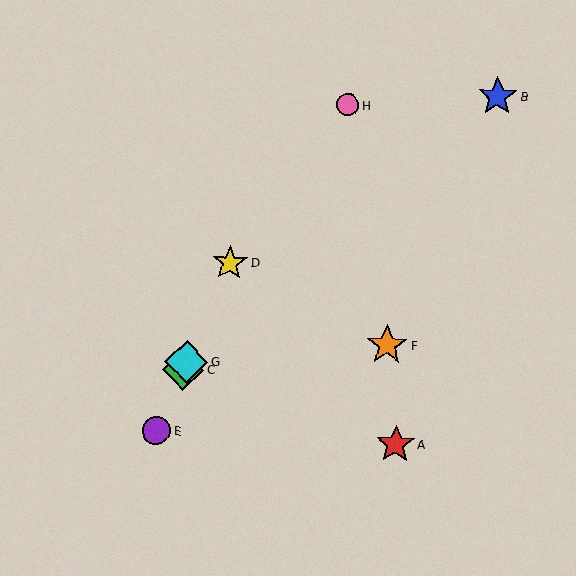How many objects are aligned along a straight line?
4 objects (C, D, E, G) are aligned along a straight line.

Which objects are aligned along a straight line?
Objects C, D, E, G are aligned along a straight line.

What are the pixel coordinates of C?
Object C is at (183, 370).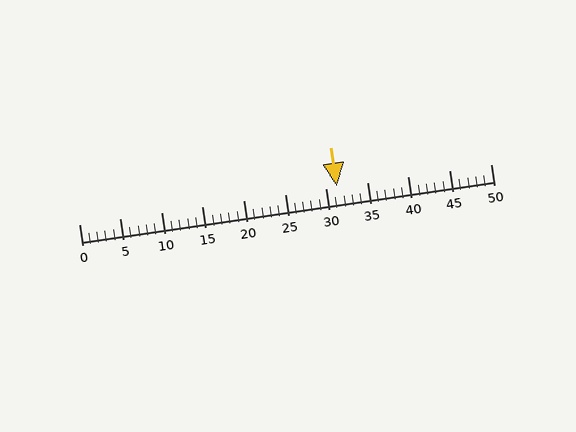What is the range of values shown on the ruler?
The ruler shows values from 0 to 50.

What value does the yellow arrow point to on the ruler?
The yellow arrow points to approximately 31.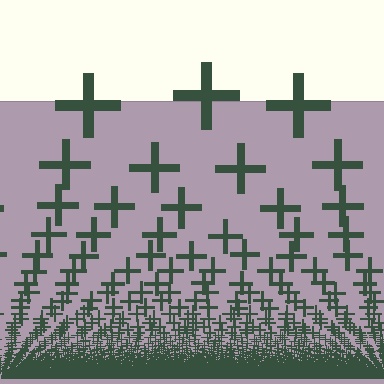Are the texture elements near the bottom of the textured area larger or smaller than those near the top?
Smaller. The gradient is inverted — elements near the bottom are smaller and denser.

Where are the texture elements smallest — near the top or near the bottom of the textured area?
Near the bottom.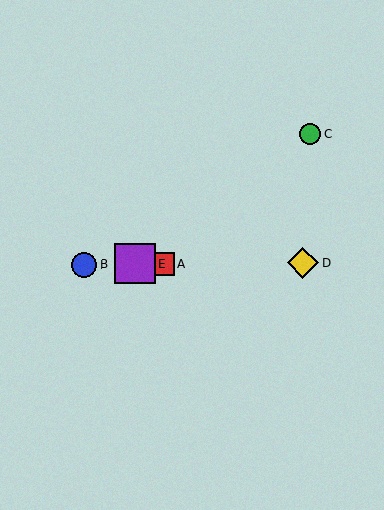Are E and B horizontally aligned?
Yes, both are at y≈264.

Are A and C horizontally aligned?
No, A is at y≈264 and C is at y≈134.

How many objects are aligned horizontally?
4 objects (A, B, D, E) are aligned horizontally.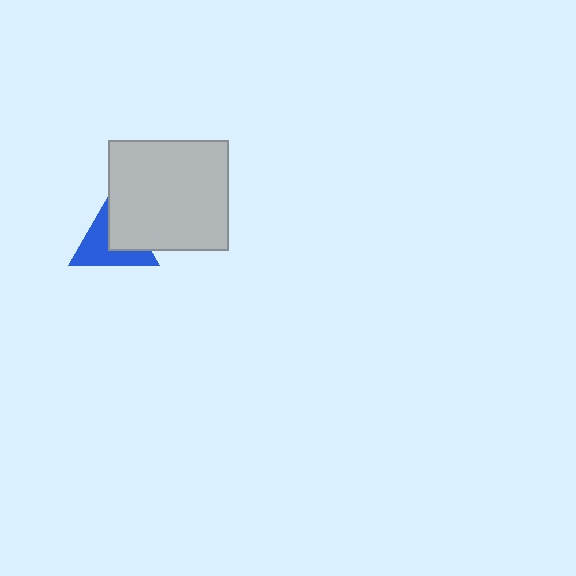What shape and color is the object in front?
The object in front is a light gray rectangle.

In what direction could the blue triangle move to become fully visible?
The blue triangle could move toward the lower-left. That would shift it out from behind the light gray rectangle entirely.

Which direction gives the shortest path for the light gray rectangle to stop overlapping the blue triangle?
Moving toward the upper-right gives the shortest separation.